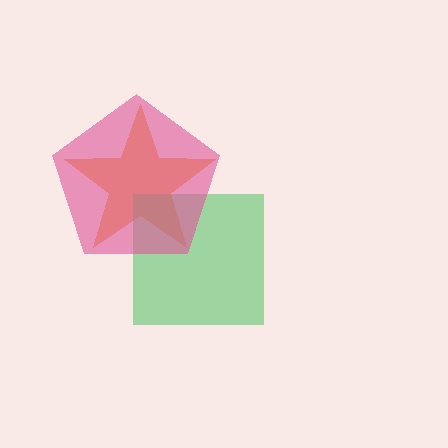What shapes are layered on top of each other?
The layered shapes are: an orange star, a green square, a pink pentagon.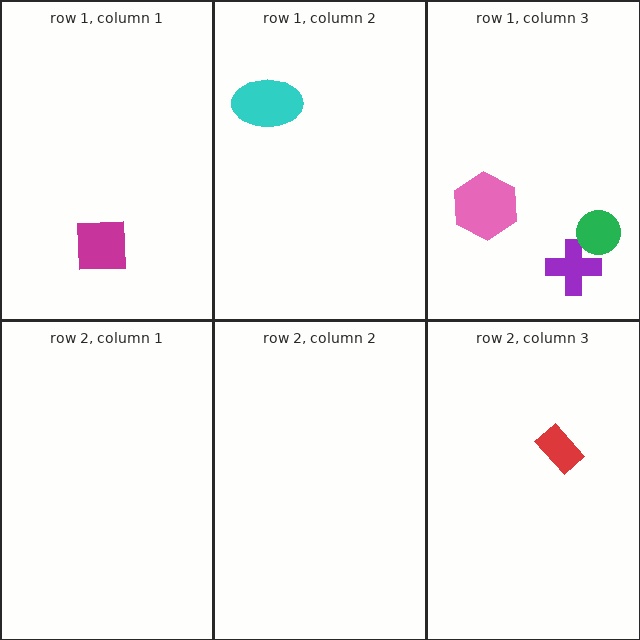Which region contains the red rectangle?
The row 2, column 3 region.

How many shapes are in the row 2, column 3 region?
1.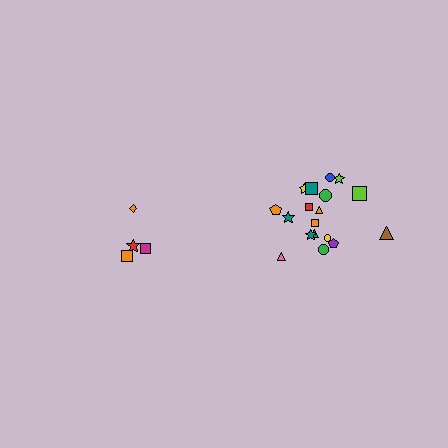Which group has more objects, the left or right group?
The right group.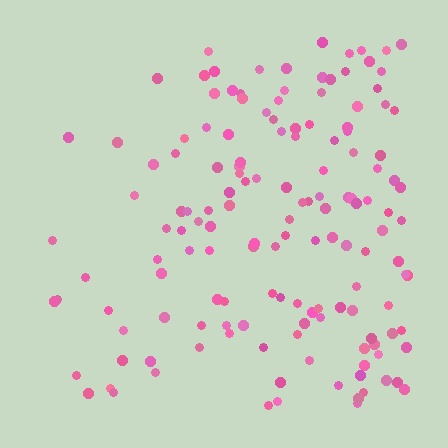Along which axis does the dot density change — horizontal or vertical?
Horizontal.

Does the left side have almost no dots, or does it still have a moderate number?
Still a moderate number, just noticeably fewer than the right.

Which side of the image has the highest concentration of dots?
The right.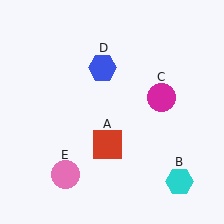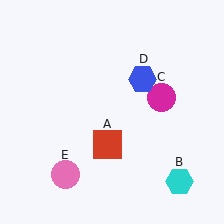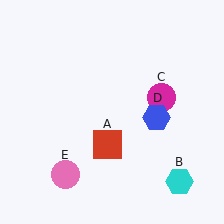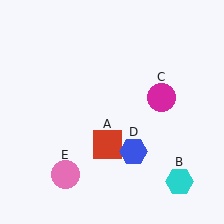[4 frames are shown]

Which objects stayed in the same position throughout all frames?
Red square (object A) and cyan hexagon (object B) and magenta circle (object C) and pink circle (object E) remained stationary.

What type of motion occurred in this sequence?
The blue hexagon (object D) rotated clockwise around the center of the scene.